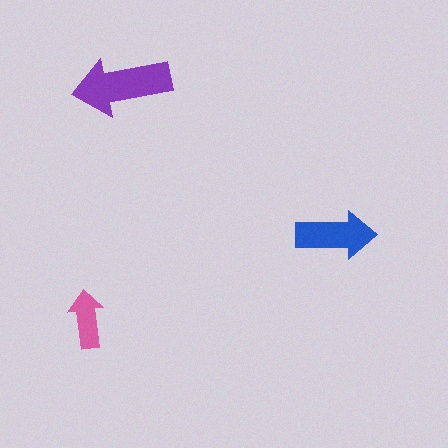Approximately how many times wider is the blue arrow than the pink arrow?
About 1.5 times wider.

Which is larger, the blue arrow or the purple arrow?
The purple one.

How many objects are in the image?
There are 3 objects in the image.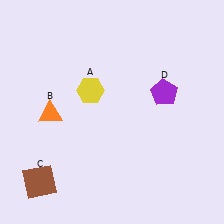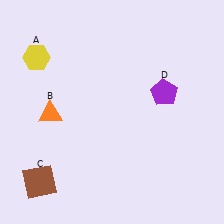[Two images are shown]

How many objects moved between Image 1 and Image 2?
1 object moved between the two images.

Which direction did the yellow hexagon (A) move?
The yellow hexagon (A) moved left.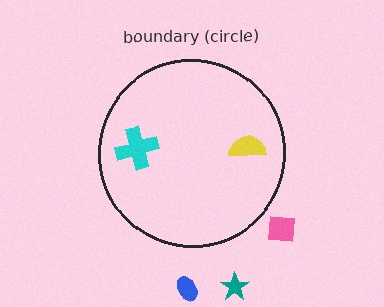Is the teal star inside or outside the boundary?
Outside.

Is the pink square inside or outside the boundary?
Outside.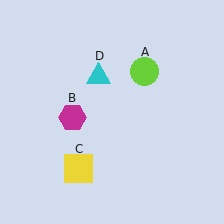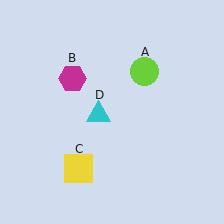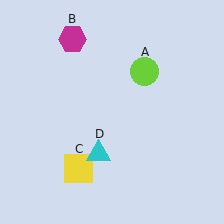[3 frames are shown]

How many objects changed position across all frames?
2 objects changed position: magenta hexagon (object B), cyan triangle (object D).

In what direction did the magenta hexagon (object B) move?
The magenta hexagon (object B) moved up.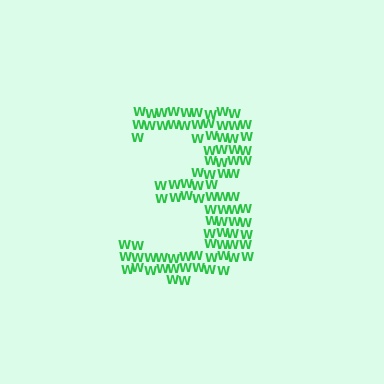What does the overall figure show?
The overall figure shows the digit 3.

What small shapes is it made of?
It is made of small letter W's.